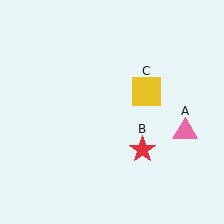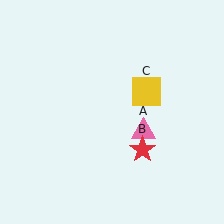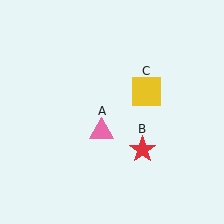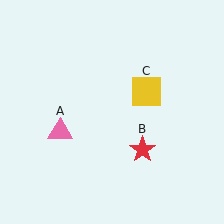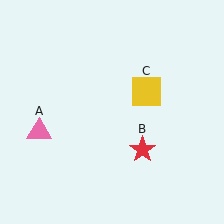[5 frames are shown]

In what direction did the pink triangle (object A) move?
The pink triangle (object A) moved left.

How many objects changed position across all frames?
1 object changed position: pink triangle (object A).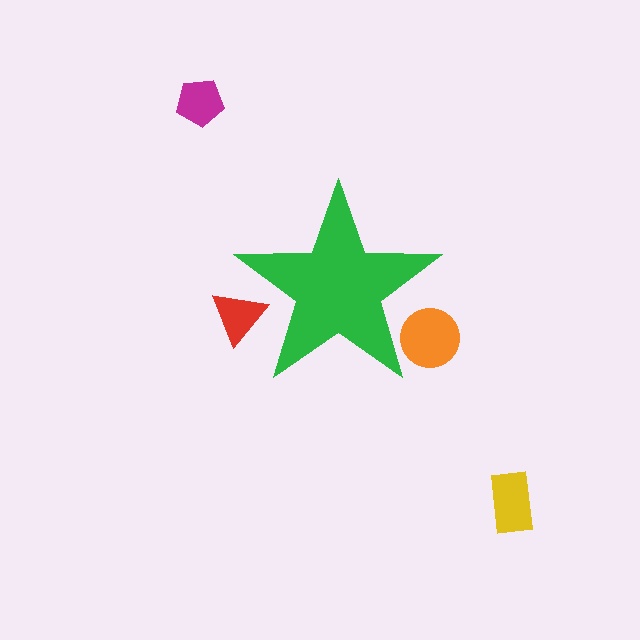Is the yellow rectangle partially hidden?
No, the yellow rectangle is fully visible.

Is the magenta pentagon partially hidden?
No, the magenta pentagon is fully visible.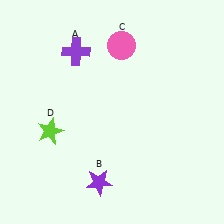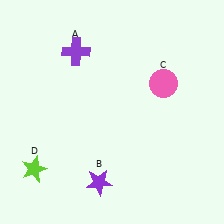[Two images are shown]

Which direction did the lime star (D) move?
The lime star (D) moved down.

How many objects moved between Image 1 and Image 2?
2 objects moved between the two images.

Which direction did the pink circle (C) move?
The pink circle (C) moved right.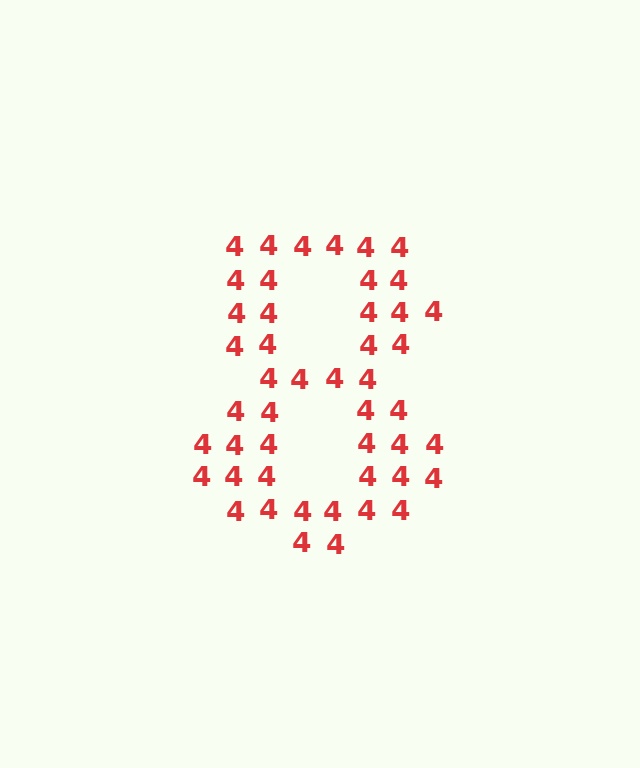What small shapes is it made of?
It is made of small digit 4's.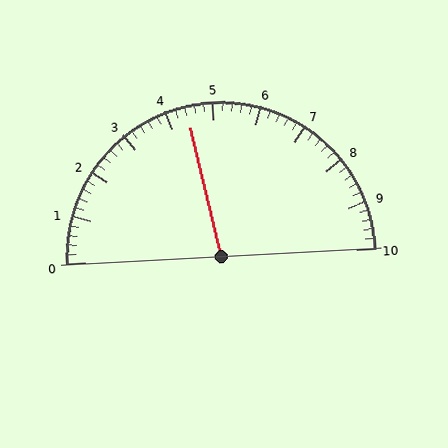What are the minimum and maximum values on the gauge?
The gauge ranges from 0 to 10.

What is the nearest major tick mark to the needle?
The nearest major tick mark is 4.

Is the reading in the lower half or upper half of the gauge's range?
The reading is in the lower half of the range (0 to 10).